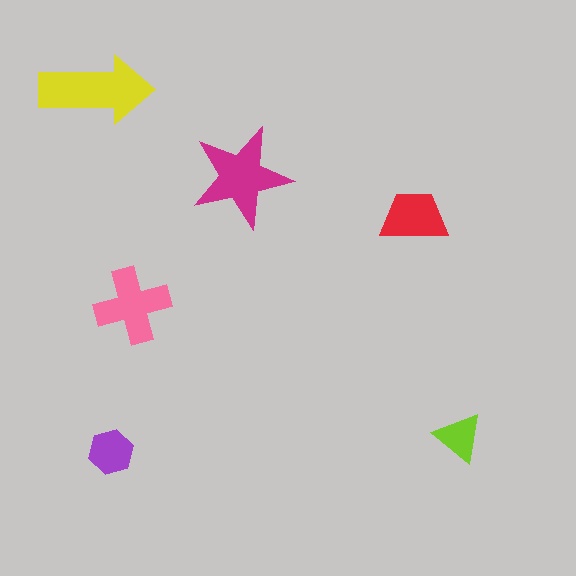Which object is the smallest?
The lime triangle.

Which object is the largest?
The yellow arrow.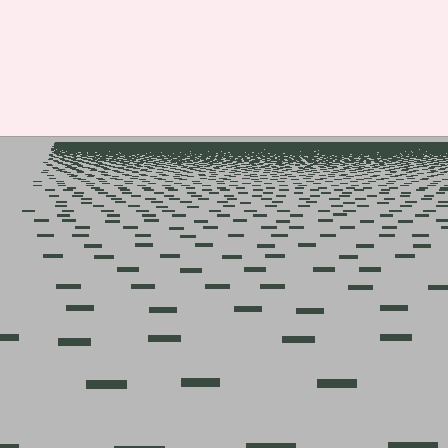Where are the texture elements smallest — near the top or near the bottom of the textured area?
Near the top.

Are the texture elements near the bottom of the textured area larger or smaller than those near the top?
Larger. Near the bottom, elements are closer to the viewer and appear at a bigger on-screen size.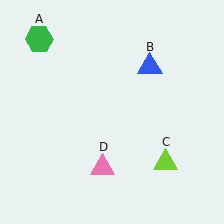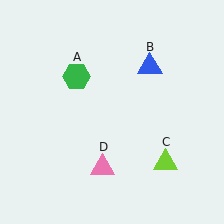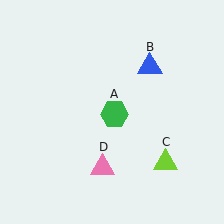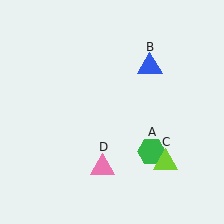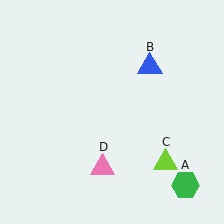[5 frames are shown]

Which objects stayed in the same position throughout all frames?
Blue triangle (object B) and lime triangle (object C) and pink triangle (object D) remained stationary.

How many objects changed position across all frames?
1 object changed position: green hexagon (object A).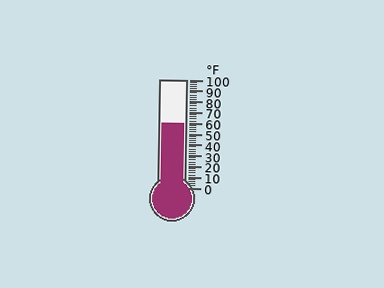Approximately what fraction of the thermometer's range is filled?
The thermometer is filled to approximately 60% of its range.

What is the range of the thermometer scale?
The thermometer scale ranges from 0°F to 100°F.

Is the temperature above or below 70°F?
The temperature is below 70°F.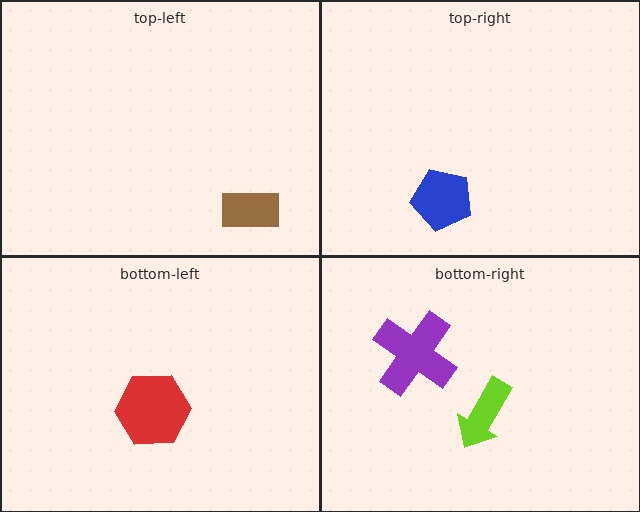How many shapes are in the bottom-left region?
1.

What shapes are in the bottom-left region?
The red hexagon.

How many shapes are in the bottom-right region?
2.